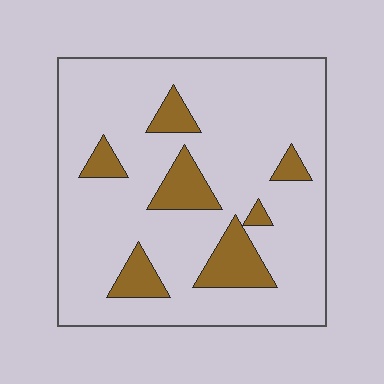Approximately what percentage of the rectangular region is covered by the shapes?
Approximately 15%.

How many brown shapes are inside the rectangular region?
7.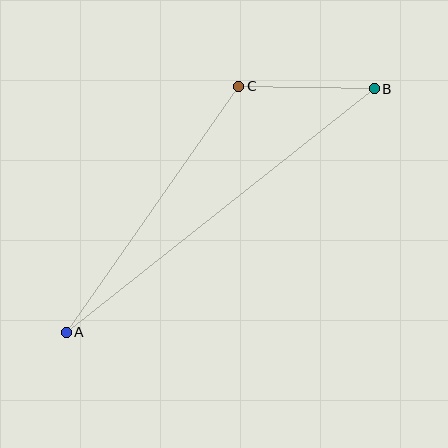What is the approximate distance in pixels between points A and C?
The distance between A and C is approximately 300 pixels.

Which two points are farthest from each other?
Points A and B are farthest from each other.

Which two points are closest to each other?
Points B and C are closest to each other.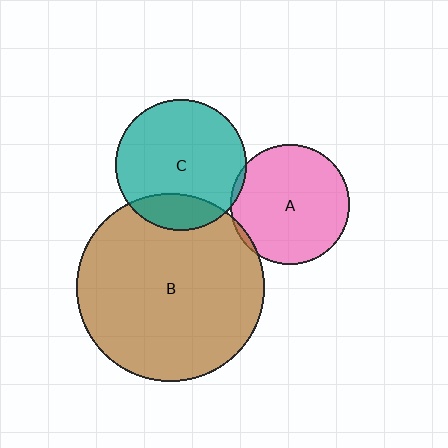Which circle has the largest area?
Circle B (brown).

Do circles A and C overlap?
Yes.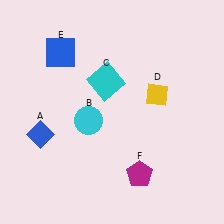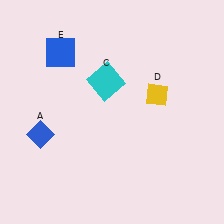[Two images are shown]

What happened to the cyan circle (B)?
The cyan circle (B) was removed in Image 2. It was in the bottom-left area of Image 1.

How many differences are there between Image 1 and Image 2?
There are 2 differences between the two images.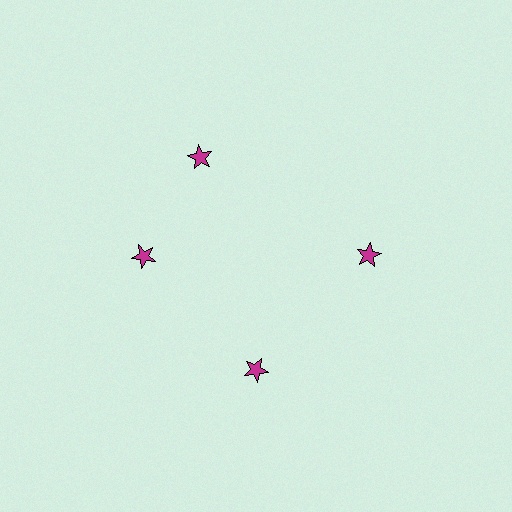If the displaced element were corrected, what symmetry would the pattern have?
It would have 4-fold rotational symmetry — the pattern would map onto itself every 90 degrees.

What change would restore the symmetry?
The symmetry would be restored by rotating it back into even spacing with its neighbors so that all 4 stars sit at equal angles and equal distance from the center.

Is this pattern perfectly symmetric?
No. The 4 magenta stars are arranged in a ring, but one element near the 12 o'clock position is rotated out of alignment along the ring, breaking the 4-fold rotational symmetry.